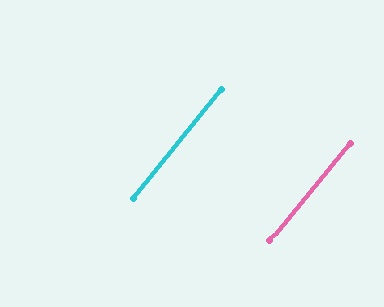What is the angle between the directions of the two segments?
Approximately 0 degrees.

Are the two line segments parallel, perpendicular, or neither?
Parallel — their directions differ by only 0.2°.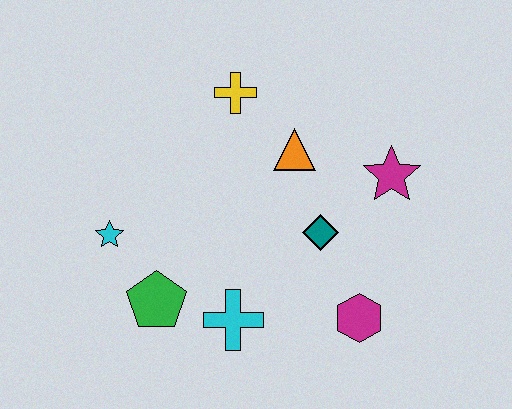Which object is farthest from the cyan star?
The magenta star is farthest from the cyan star.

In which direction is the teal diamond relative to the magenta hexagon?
The teal diamond is above the magenta hexagon.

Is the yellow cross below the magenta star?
No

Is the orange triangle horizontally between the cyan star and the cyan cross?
No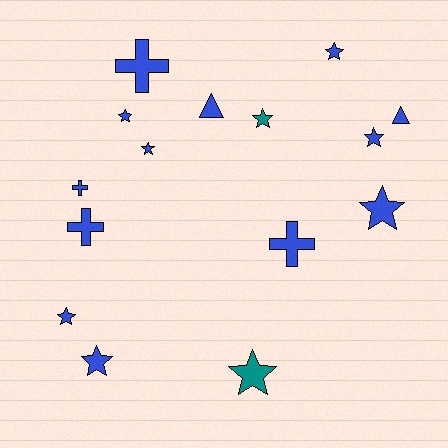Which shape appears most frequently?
Star, with 9 objects.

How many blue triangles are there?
There are 2 blue triangles.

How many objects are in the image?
There are 15 objects.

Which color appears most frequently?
Blue, with 13 objects.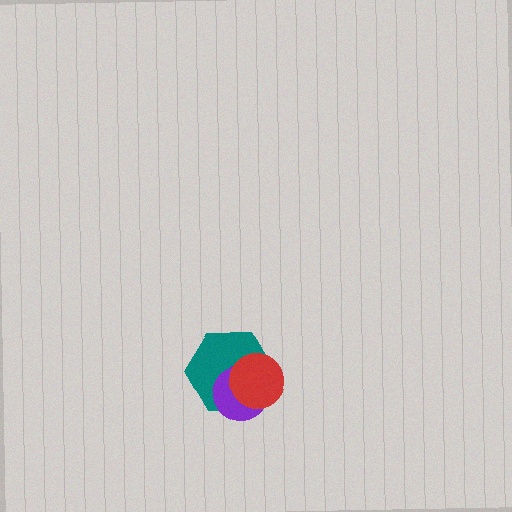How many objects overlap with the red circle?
2 objects overlap with the red circle.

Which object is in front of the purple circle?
The red circle is in front of the purple circle.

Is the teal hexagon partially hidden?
Yes, it is partially covered by another shape.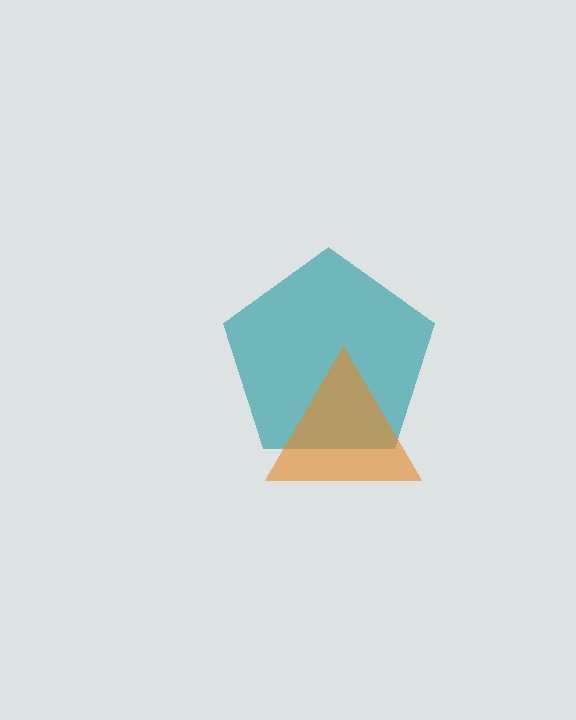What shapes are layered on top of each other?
The layered shapes are: a teal pentagon, an orange triangle.